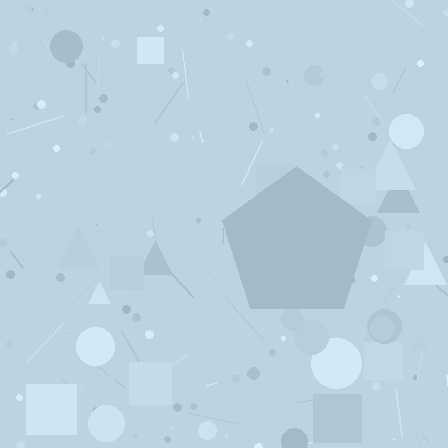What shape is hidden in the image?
A pentagon is hidden in the image.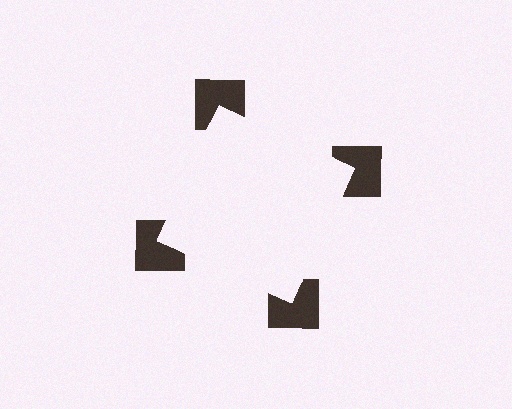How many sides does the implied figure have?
4 sides.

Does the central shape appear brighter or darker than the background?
It typically appears slightly brighter than the background, even though no actual brightness change is drawn.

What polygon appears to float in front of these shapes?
An illusory square — its edges are inferred from the aligned wedge cuts in the notched squares, not physically drawn.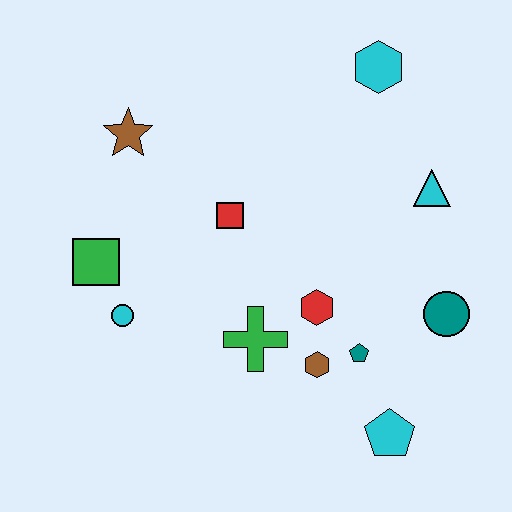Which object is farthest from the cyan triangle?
The green square is farthest from the cyan triangle.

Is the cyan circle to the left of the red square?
Yes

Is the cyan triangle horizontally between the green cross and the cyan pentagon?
No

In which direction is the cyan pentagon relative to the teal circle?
The cyan pentagon is below the teal circle.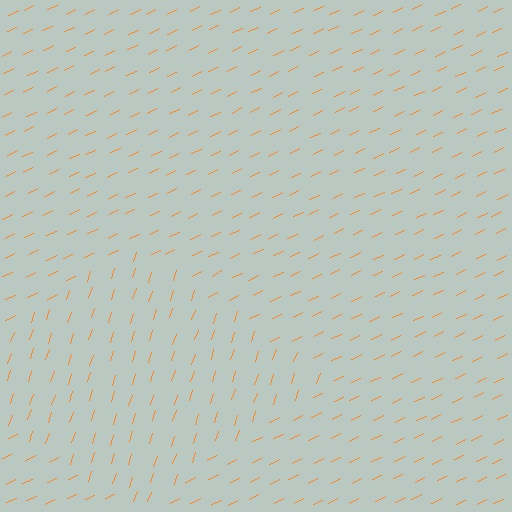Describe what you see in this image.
The image is filled with small orange line segments. A diamond region in the image has lines oriented differently from the surrounding lines, creating a visible texture boundary.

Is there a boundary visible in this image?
Yes, there is a texture boundary formed by a change in line orientation.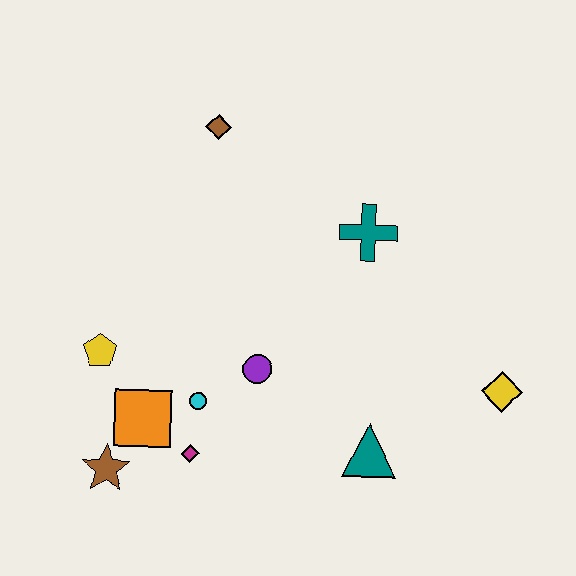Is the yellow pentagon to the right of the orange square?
No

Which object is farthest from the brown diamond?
The yellow diamond is farthest from the brown diamond.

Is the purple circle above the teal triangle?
Yes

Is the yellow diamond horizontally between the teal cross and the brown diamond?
No